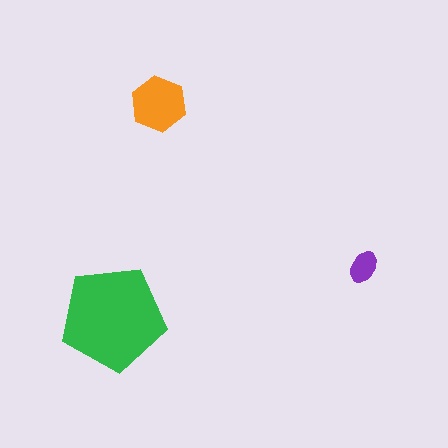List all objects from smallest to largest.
The purple ellipse, the orange hexagon, the green pentagon.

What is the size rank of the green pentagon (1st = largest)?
1st.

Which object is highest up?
The orange hexagon is topmost.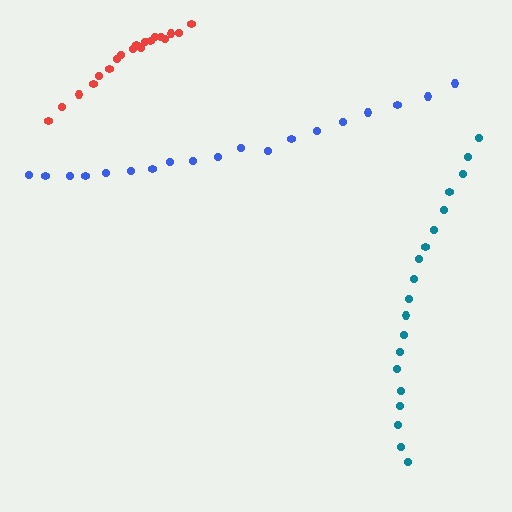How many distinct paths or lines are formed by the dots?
There are 3 distinct paths.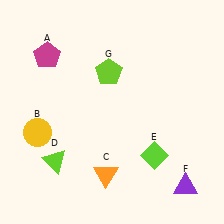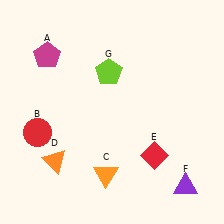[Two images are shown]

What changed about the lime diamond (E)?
In Image 1, E is lime. In Image 2, it changed to red.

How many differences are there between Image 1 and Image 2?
There are 3 differences between the two images.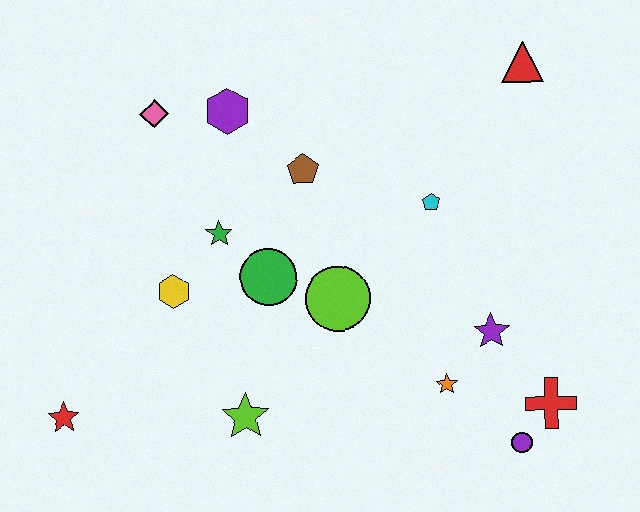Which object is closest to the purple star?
The orange star is closest to the purple star.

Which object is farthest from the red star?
The red triangle is farthest from the red star.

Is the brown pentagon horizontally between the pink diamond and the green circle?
No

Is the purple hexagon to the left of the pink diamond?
No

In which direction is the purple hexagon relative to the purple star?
The purple hexagon is to the left of the purple star.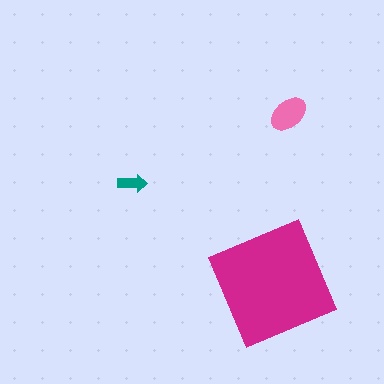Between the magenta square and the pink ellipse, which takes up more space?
The magenta square.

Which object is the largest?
The magenta square.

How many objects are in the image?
There are 3 objects in the image.